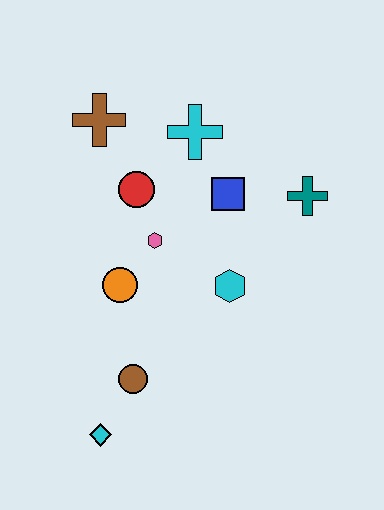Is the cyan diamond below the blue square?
Yes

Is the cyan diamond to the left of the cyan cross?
Yes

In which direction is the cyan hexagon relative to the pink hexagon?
The cyan hexagon is to the right of the pink hexagon.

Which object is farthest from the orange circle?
The teal cross is farthest from the orange circle.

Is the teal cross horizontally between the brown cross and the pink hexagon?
No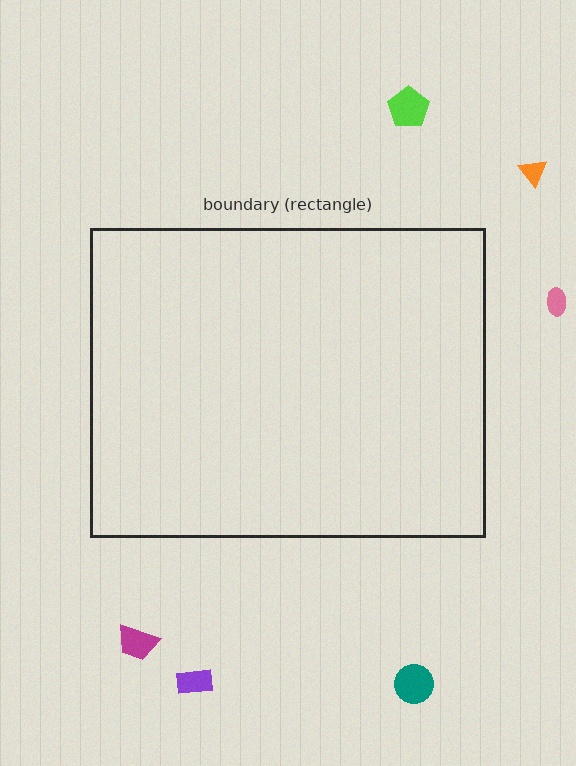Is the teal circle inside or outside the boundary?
Outside.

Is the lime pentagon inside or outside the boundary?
Outside.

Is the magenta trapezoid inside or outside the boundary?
Outside.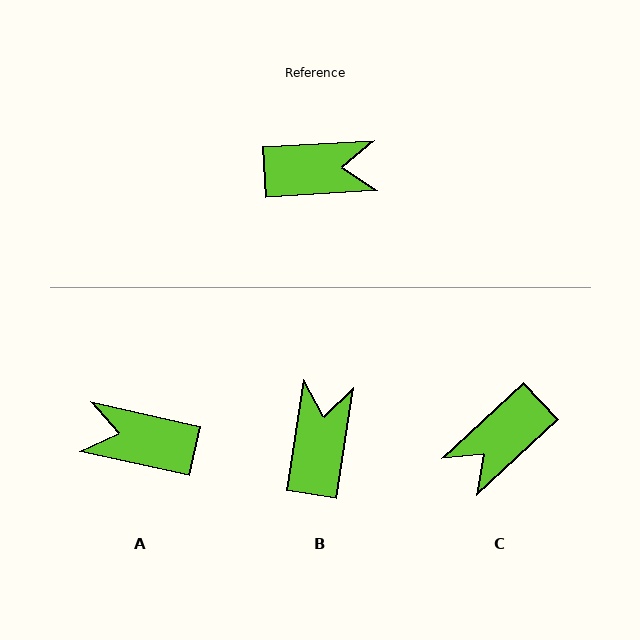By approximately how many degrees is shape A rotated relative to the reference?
Approximately 164 degrees counter-clockwise.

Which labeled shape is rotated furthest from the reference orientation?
A, about 164 degrees away.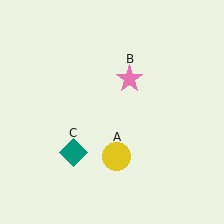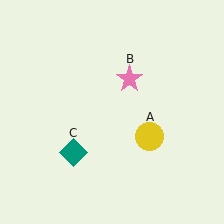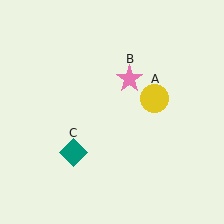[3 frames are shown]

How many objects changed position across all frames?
1 object changed position: yellow circle (object A).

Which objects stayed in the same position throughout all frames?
Pink star (object B) and teal diamond (object C) remained stationary.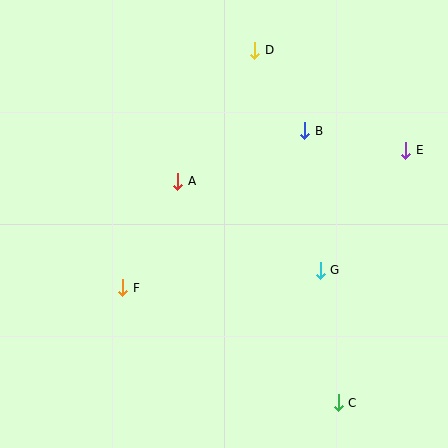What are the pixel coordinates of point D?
Point D is at (254, 50).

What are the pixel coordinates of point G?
Point G is at (320, 270).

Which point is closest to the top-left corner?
Point A is closest to the top-left corner.